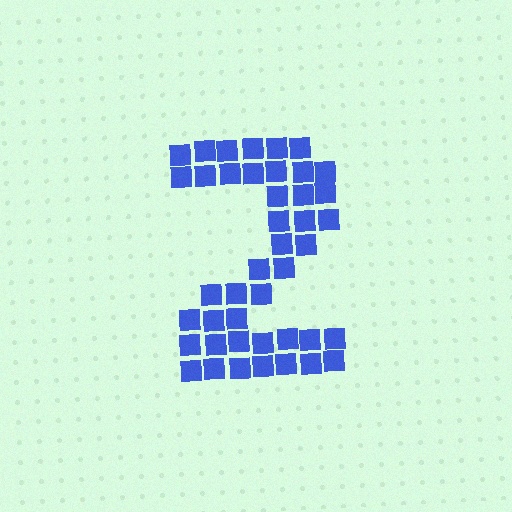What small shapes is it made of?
It is made of small squares.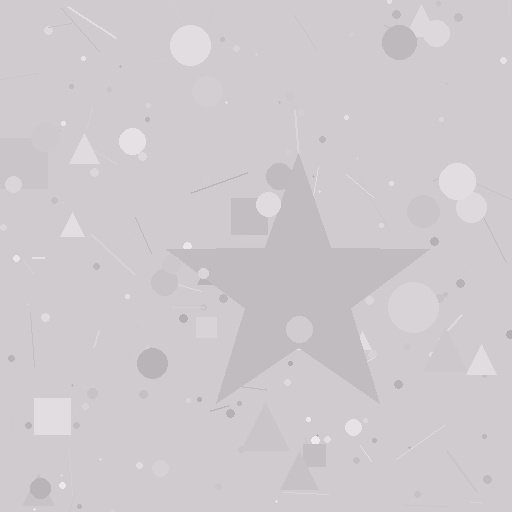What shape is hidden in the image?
A star is hidden in the image.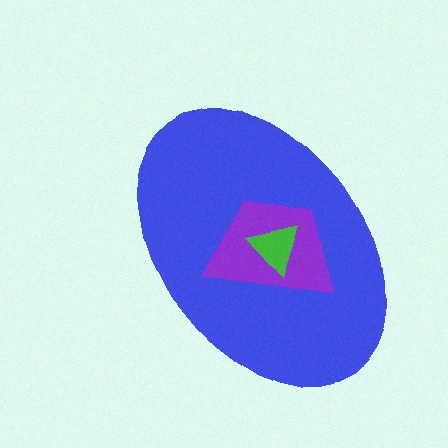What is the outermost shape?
The blue ellipse.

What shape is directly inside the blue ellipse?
The purple trapezoid.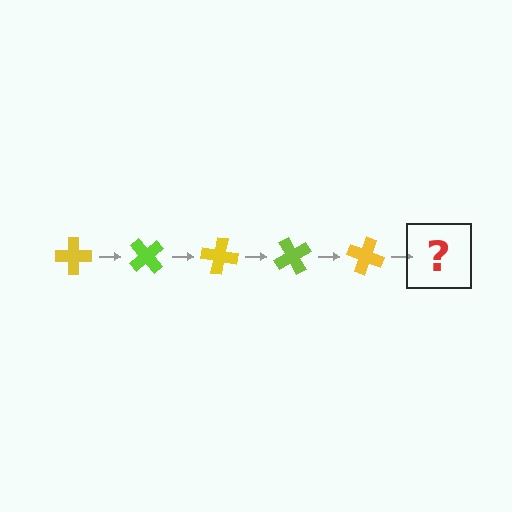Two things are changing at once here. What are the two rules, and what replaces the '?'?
The two rules are that it rotates 50 degrees each step and the color cycles through yellow and lime. The '?' should be a lime cross, rotated 250 degrees from the start.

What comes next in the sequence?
The next element should be a lime cross, rotated 250 degrees from the start.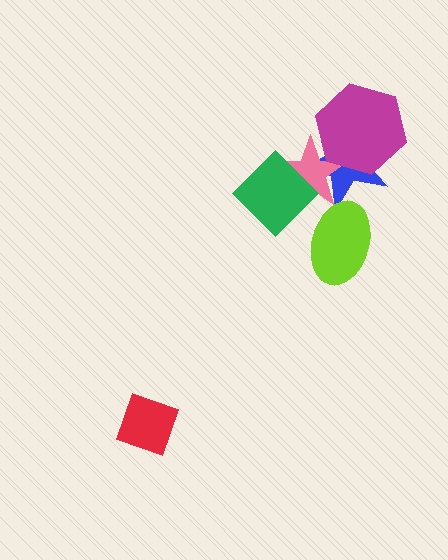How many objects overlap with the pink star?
3 objects overlap with the pink star.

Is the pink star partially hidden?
Yes, it is partially covered by another shape.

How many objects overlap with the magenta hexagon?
2 objects overlap with the magenta hexagon.